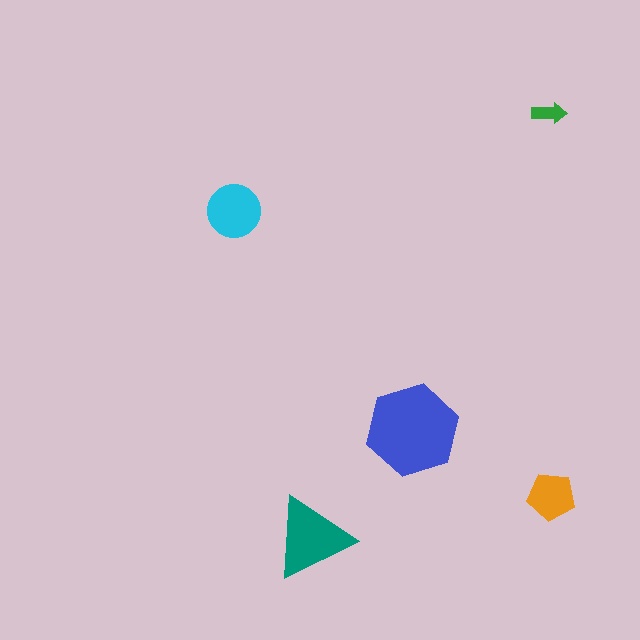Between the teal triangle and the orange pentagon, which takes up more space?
The teal triangle.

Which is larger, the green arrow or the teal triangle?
The teal triangle.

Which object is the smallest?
The green arrow.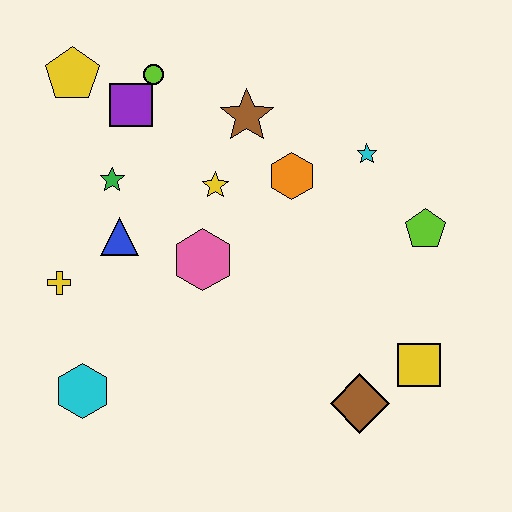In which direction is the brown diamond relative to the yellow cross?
The brown diamond is to the right of the yellow cross.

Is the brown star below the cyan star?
No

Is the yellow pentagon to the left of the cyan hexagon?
Yes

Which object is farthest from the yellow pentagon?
The yellow square is farthest from the yellow pentagon.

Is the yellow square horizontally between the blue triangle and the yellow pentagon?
No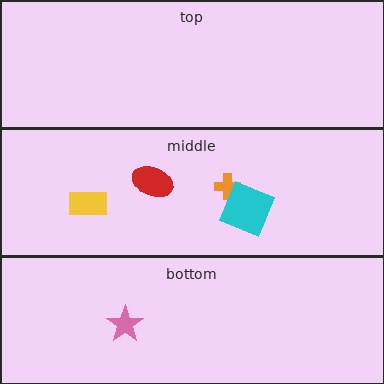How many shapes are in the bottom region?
1.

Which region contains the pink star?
The bottom region.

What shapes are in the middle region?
The orange cross, the red ellipse, the cyan square, the yellow rectangle.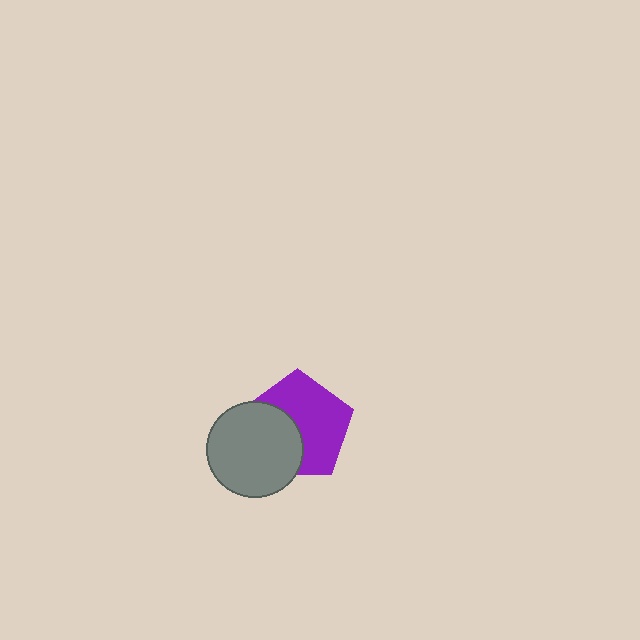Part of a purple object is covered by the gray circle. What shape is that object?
It is a pentagon.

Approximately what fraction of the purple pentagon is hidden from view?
Roughly 40% of the purple pentagon is hidden behind the gray circle.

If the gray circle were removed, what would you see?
You would see the complete purple pentagon.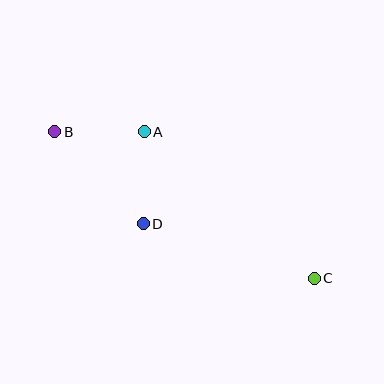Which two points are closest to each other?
Points A and B are closest to each other.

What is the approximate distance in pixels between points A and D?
The distance between A and D is approximately 92 pixels.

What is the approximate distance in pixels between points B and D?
The distance between B and D is approximately 128 pixels.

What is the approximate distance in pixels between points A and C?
The distance between A and C is approximately 224 pixels.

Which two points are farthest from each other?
Points B and C are farthest from each other.